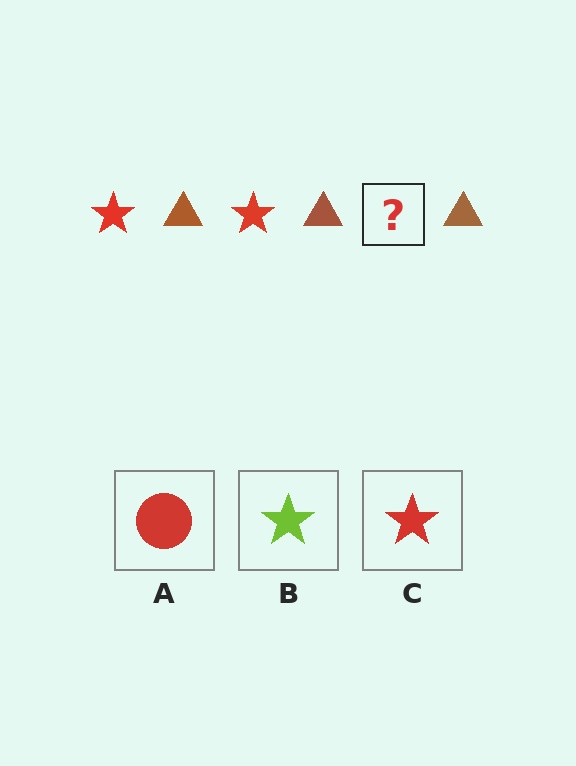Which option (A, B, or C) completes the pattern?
C.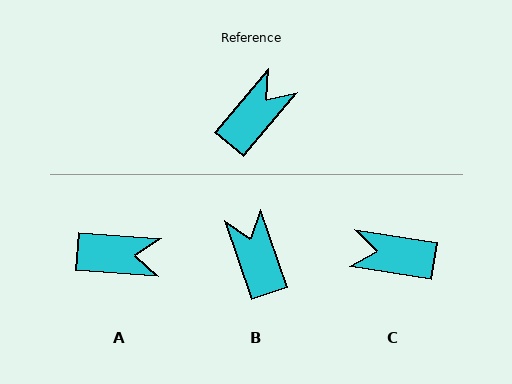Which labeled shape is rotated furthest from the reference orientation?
C, about 121 degrees away.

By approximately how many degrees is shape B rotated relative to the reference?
Approximately 59 degrees counter-clockwise.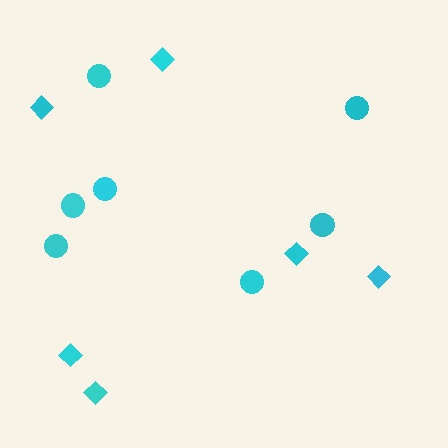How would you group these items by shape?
There are 2 groups: one group of diamonds (6) and one group of circles (7).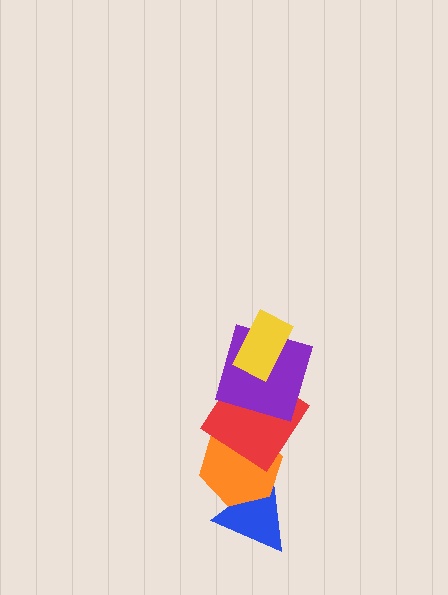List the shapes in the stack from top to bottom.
From top to bottom: the yellow rectangle, the purple square, the red diamond, the orange hexagon, the blue triangle.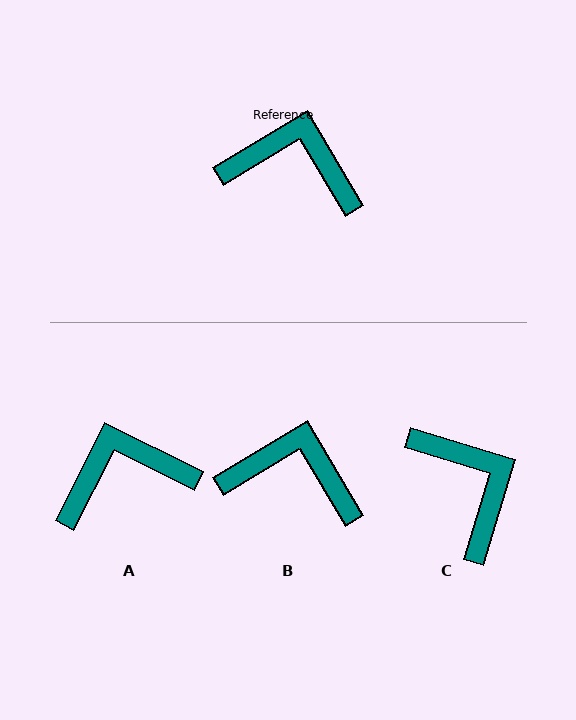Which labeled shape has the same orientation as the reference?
B.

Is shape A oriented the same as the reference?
No, it is off by about 33 degrees.